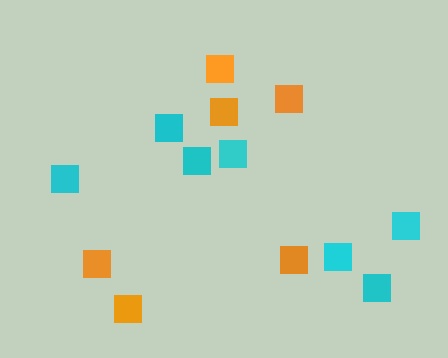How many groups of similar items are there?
There are 2 groups: one group of orange squares (6) and one group of cyan squares (7).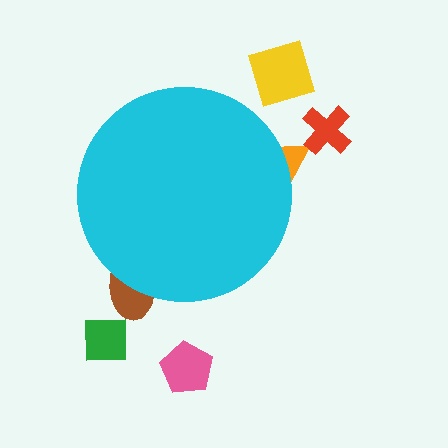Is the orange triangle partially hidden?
Yes, the orange triangle is partially hidden behind the cyan circle.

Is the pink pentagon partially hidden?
No, the pink pentagon is fully visible.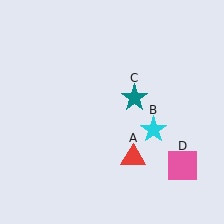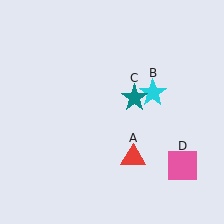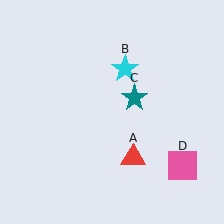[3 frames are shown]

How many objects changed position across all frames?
1 object changed position: cyan star (object B).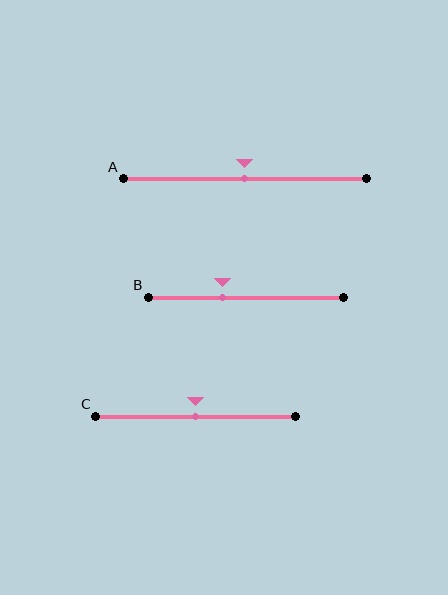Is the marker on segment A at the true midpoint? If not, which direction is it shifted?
Yes, the marker on segment A is at the true midpoint.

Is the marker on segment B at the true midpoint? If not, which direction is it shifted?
No, the marker on segment B is shifted to the left by about 12% of the segment length.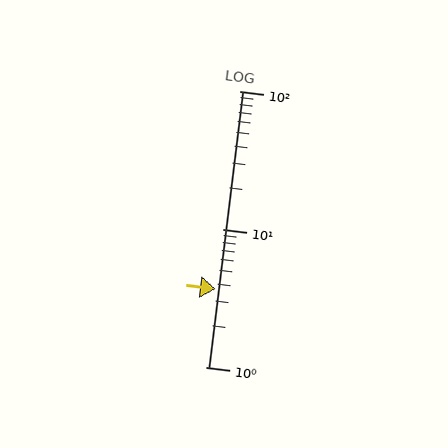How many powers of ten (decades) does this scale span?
The scale spans 2 decades, from 1 to 100.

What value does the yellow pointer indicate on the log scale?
The pointer indicates approximately 3.7.